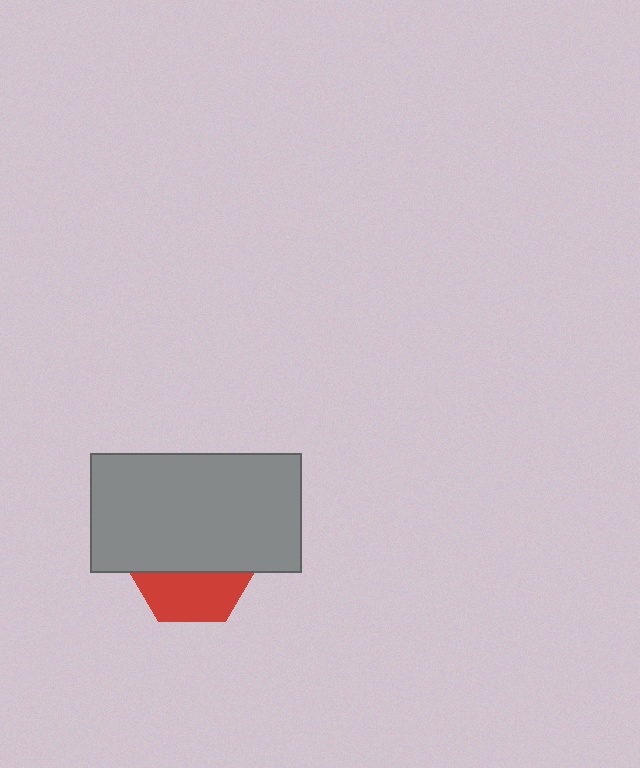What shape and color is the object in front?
The object in front is a gray rectangle.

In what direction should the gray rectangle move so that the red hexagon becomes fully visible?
The gray rectangle should move up. That is the shortest direction to clear the overlap and leave the red hexagon fully visible.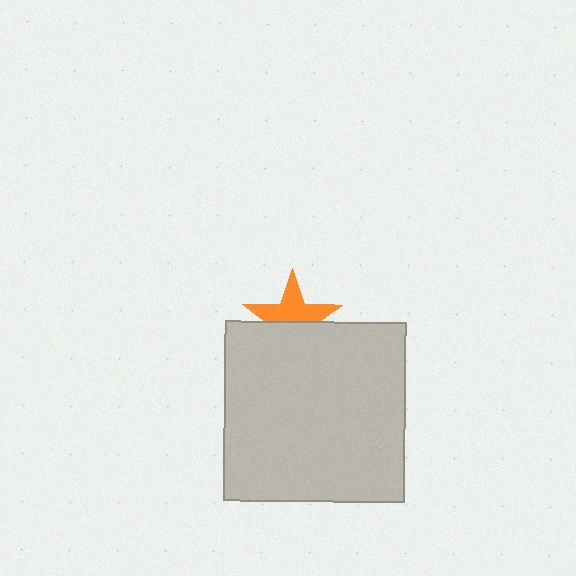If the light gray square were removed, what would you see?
You would see the complete orange star.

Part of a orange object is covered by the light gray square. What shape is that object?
It is a star.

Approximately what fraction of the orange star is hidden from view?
Roughly 44% of the orange star is hidden behind the light gray square.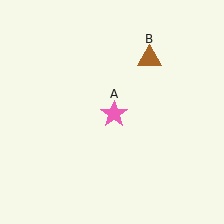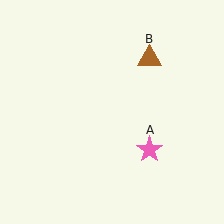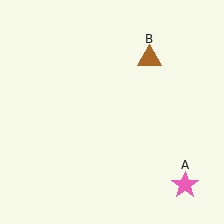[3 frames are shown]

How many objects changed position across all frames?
1 object changed position: pink star (object A).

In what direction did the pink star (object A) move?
The pink star (object A) moved down and to the right.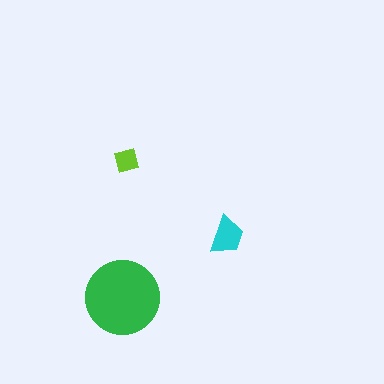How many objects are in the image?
There are 3 objects in the image.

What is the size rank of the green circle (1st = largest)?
1st.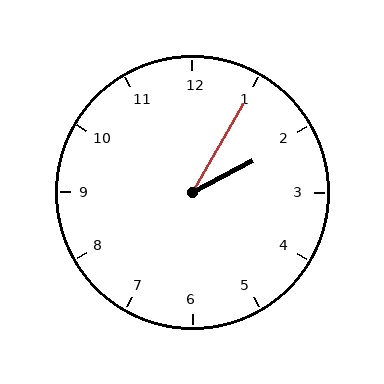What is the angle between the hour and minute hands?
Approximately 32 degrees.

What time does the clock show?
2:05.